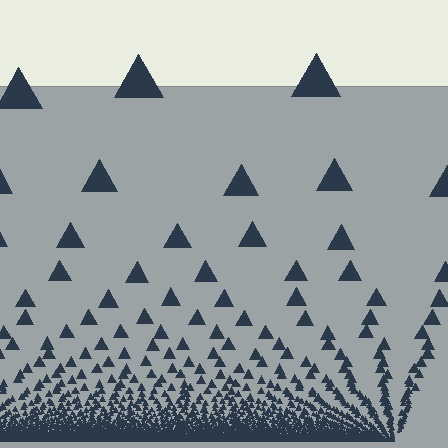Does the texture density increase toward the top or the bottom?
Density increases toward the bottom.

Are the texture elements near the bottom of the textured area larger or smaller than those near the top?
Smaller. The gradient is inverted — elements near the bottom are smaller and denser.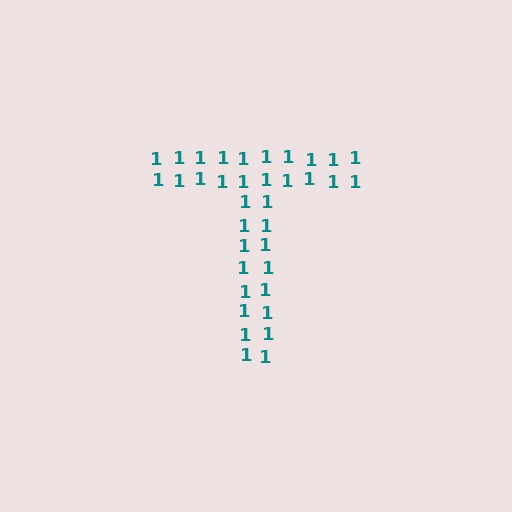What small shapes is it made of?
It is made of small digit 1's.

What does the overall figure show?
The overall figure shows the letter T.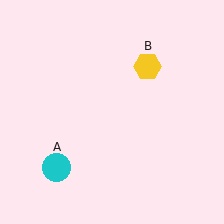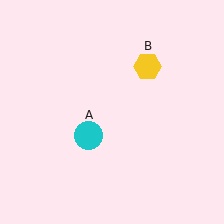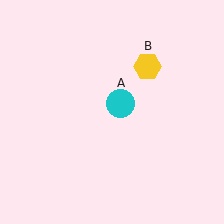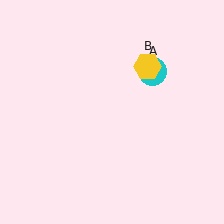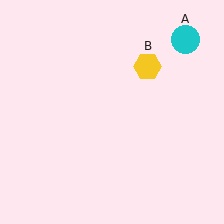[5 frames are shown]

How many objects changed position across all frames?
1 object changed position: cyan circle (object A).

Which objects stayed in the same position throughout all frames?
Yellow hexagon (object B) remained stationary.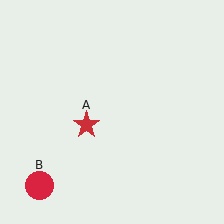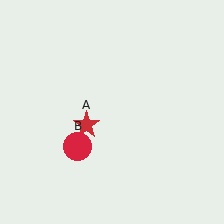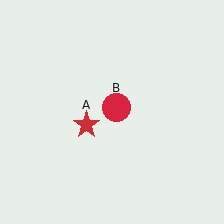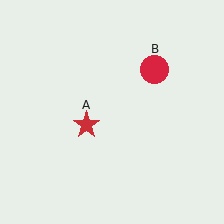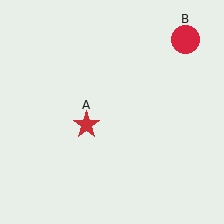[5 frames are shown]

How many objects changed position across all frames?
1 object changed position: red circle (object B).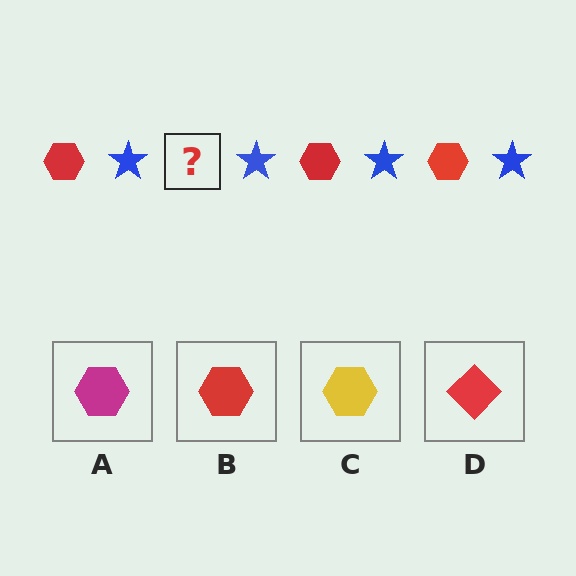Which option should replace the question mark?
Option B.